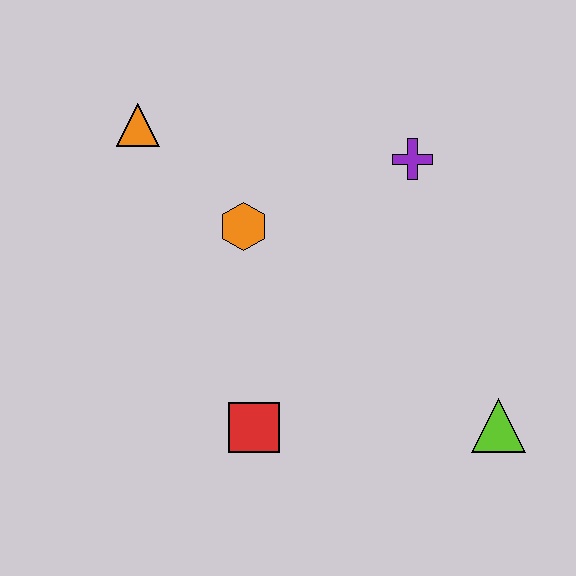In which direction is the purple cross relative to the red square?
The purple cross is above the red square.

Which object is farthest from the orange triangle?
The lime triangle is farthest from the orange triangle.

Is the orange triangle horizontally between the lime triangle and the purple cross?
No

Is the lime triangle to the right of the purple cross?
Yes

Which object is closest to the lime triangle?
The red square is closest to the lime triangle.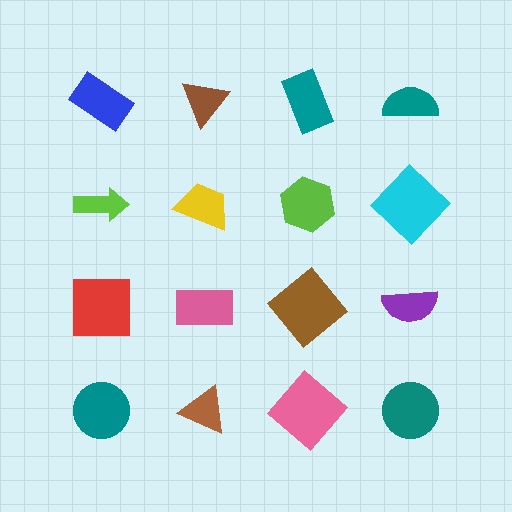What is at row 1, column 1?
A blue rectangle.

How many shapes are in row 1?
4 shapes.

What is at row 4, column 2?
A brown triangle.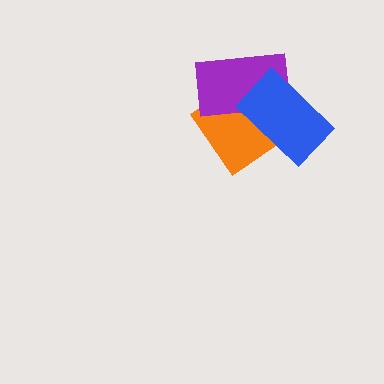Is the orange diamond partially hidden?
Yes, it is partially covered by another shape.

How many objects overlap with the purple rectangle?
2 objects overlap with the purple rectangle.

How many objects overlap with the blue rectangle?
2 objects overlap with the blue rectangle.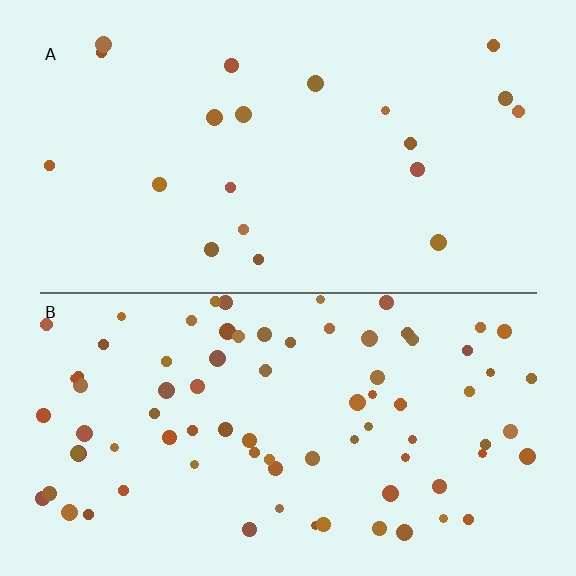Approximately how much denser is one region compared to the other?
Approximately 3.9× — region B over region A.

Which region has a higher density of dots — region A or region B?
B (the bottom).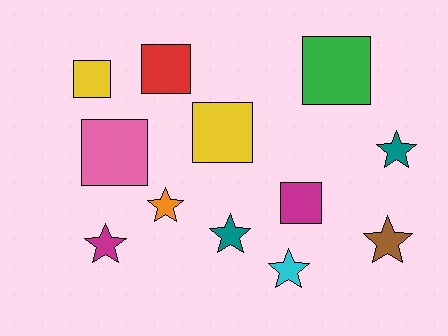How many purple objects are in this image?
There are no purple objects.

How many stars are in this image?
There are 6 stars.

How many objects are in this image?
There are 12 objects.